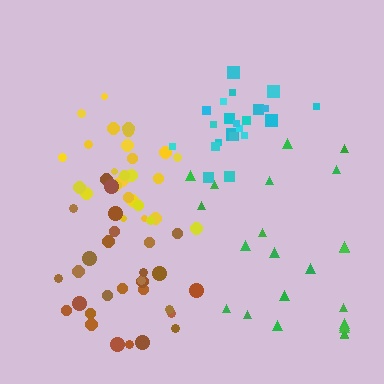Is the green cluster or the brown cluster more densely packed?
Brown.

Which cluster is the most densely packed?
Yellow.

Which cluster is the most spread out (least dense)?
Green.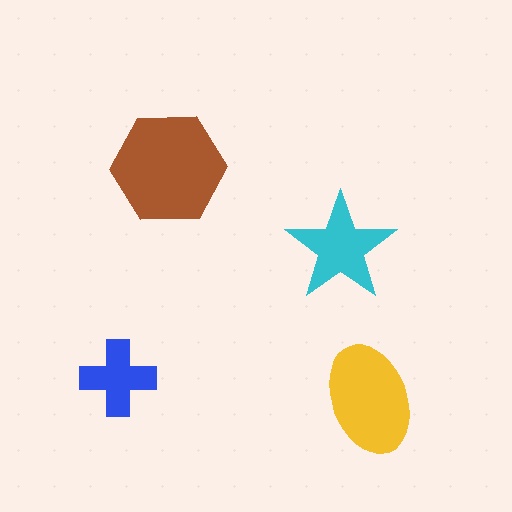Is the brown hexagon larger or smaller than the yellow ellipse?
Larger.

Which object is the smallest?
The blue cross.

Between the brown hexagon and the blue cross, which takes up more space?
The brown hexagon.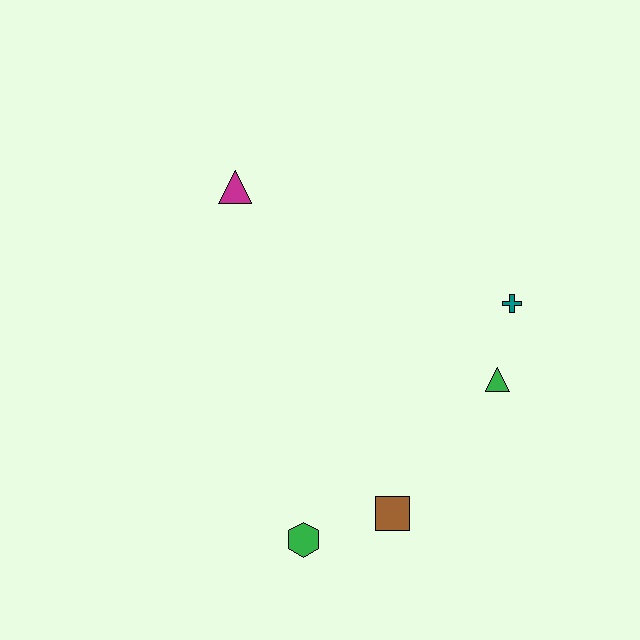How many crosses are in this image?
There is 1 cross.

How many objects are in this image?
There are 5 objects.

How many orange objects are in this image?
There are no orange objects.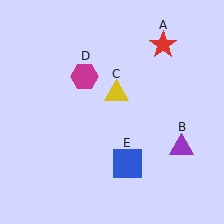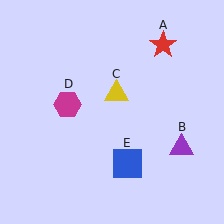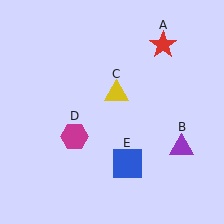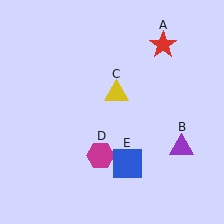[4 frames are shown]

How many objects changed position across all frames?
1 object changed position: magenta hexagon (object D).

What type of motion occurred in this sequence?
The magenta hexagon (object D) rotated counterclockwise around the center of the scene.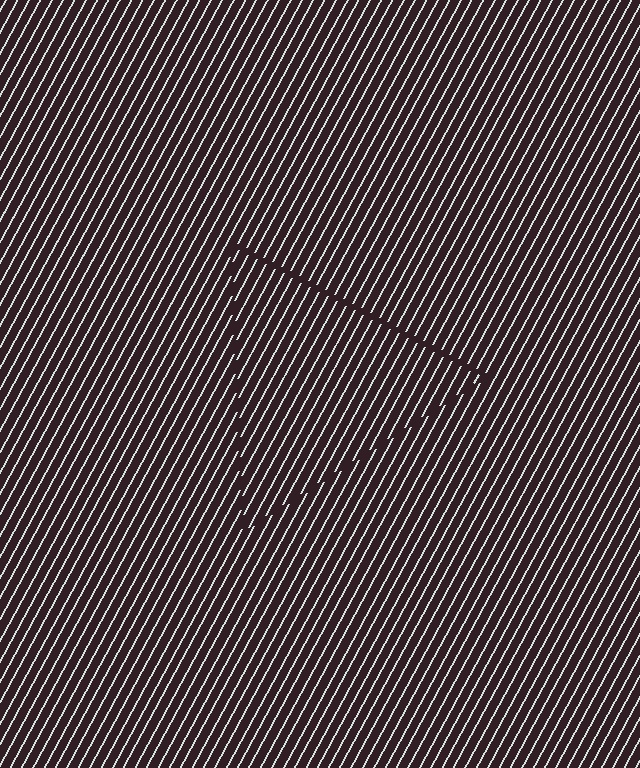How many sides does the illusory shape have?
3 sides — the line-ends trace a triangle.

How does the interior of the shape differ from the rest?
The interior of the shape contains the same grating, shifted by half a period — the contour is defined by the phase discontinuity where line-ends from the inner and outer gratings abut.